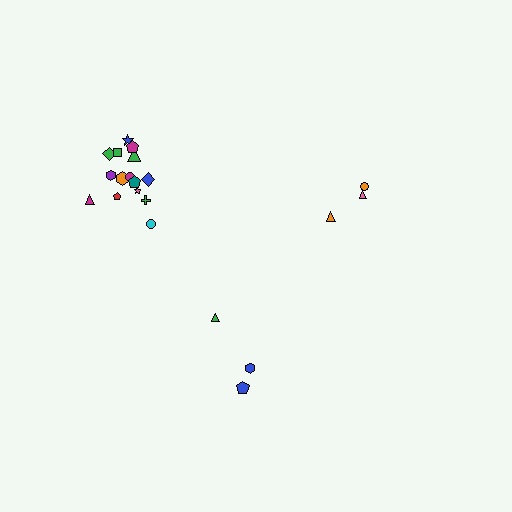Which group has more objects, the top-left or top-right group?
The top-left group.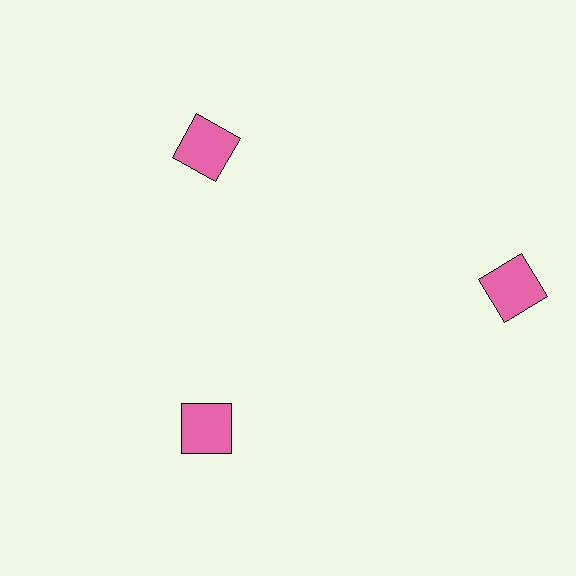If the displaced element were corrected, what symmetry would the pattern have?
It would have 3-fold rotational symmetry — the pattern would map onto itself every 120 degrees.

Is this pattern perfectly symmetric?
No. The 3 pink squares are arranged in a ring, but one element near the 3 o'clock position is pushed outward from the center, breaking the 3-fold rotational symmetry.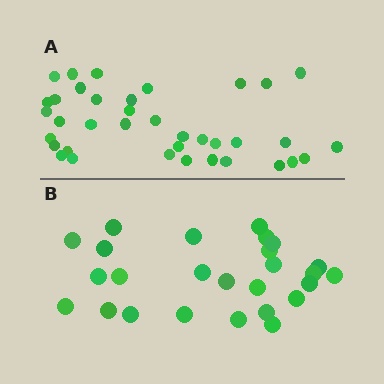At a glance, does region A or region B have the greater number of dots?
Region A (the top region) has more dots.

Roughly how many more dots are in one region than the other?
Region A has roughly 12 or so more dots than region B.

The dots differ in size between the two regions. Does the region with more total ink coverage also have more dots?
No. Region B has more total ink coverage because its dots are larger, but region A actually contains more individual dots. Total area can be misleading — the number of items is what matters here.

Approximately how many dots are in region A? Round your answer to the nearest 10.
About 40 dots. (The exact count is 37, which rounds to 40.)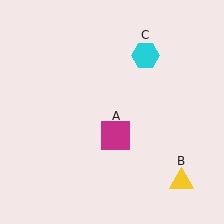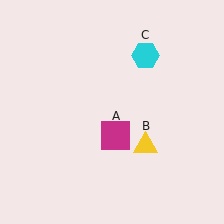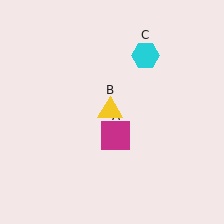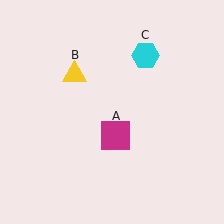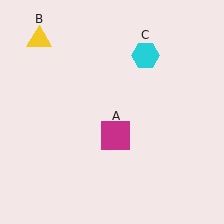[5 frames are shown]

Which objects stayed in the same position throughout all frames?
Magenta square (object A) and cyan hexagon (object C) remained stationary.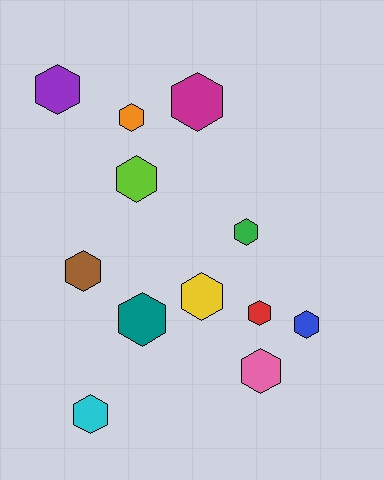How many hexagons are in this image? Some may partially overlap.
There are 12 hexagons.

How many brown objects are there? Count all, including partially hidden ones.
There is 1 brown object.